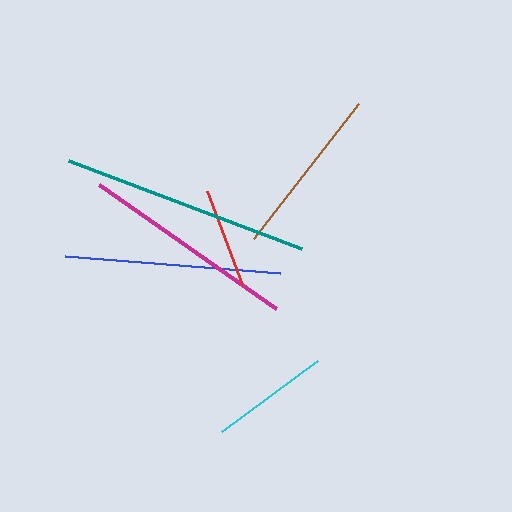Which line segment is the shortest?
The red line is the shortest at approximately 99 pixels.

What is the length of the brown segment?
The brown segment is approximately 171 pixels long.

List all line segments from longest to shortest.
From longest to shortest: teal, blue, magenta, brown, cyan, red.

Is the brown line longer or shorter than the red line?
The brown line is longer than the red line.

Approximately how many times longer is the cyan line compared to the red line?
The cyan line is approximately 1.2 times the length of the red line.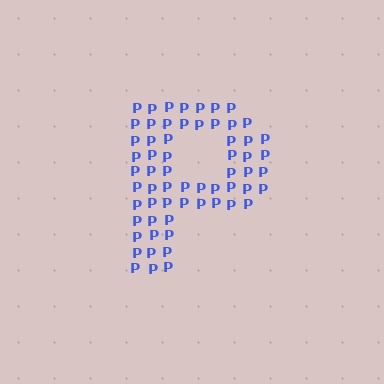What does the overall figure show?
The overall figure shows the letter P.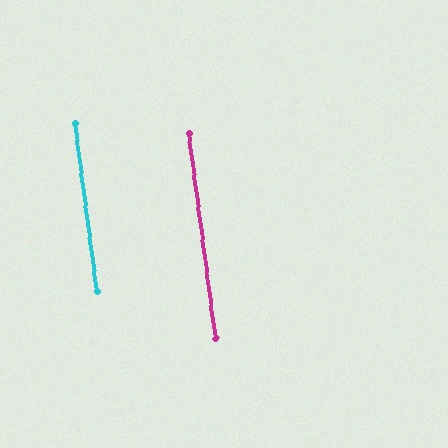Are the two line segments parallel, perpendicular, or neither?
Parallel — their directions differ by only 0.2°.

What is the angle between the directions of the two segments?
Approximately 0 degrees.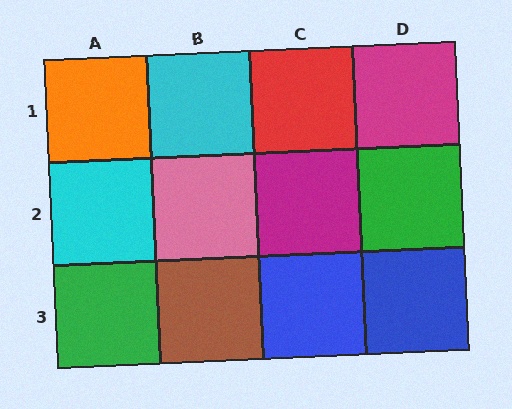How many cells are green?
2 cells are green.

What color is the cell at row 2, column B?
Pink.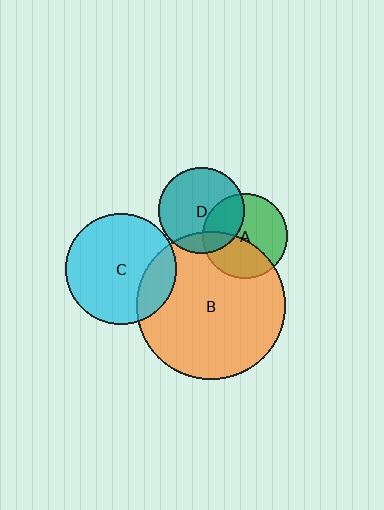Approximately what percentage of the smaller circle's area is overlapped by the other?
Approximately 30%.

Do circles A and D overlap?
Yes.